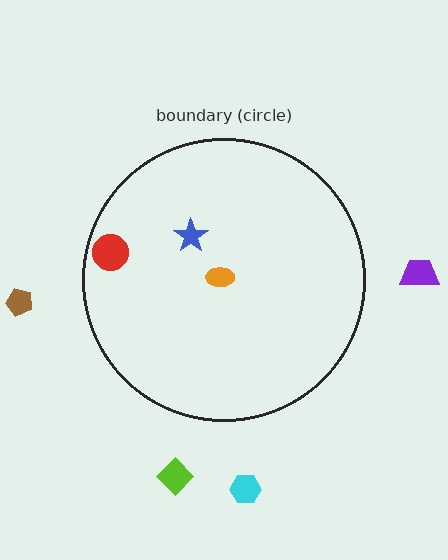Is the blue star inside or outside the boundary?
Inside.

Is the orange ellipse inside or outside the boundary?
Inside.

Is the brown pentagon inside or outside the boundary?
Outside.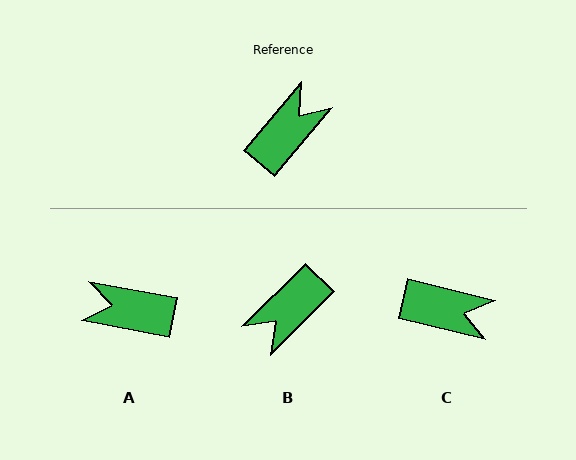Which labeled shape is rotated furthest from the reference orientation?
B, about 175 degrees away.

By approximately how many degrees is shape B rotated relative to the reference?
Approximately 175 degrees counter-clockwise.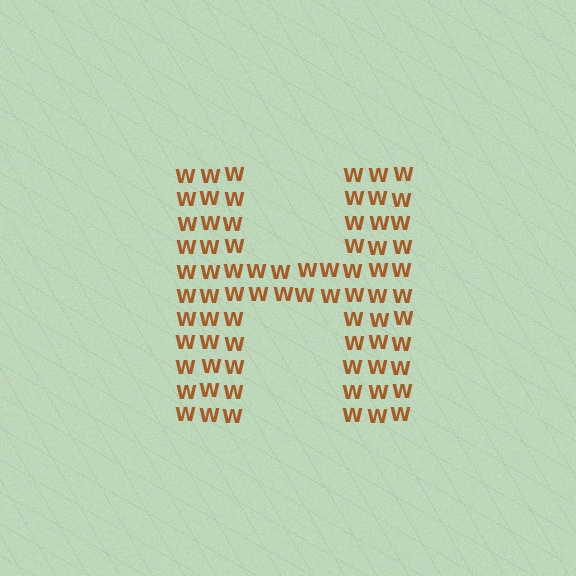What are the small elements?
The small elements are letter W's.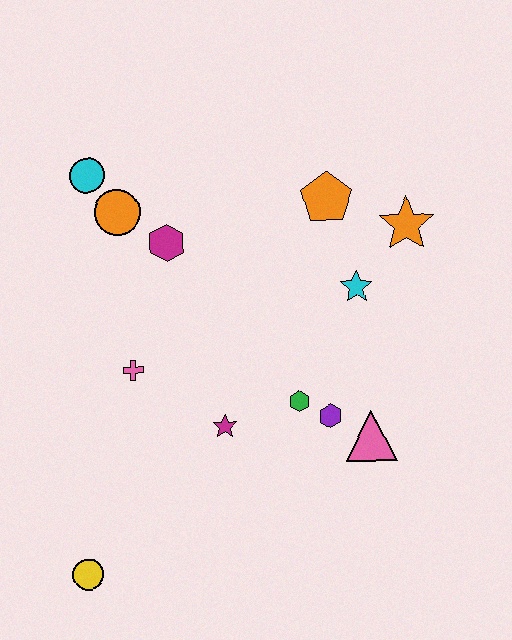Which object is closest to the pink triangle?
The purple hexagon is closest to the pink triangle.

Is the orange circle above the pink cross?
Yes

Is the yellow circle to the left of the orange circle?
Yes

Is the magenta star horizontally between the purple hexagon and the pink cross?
Yes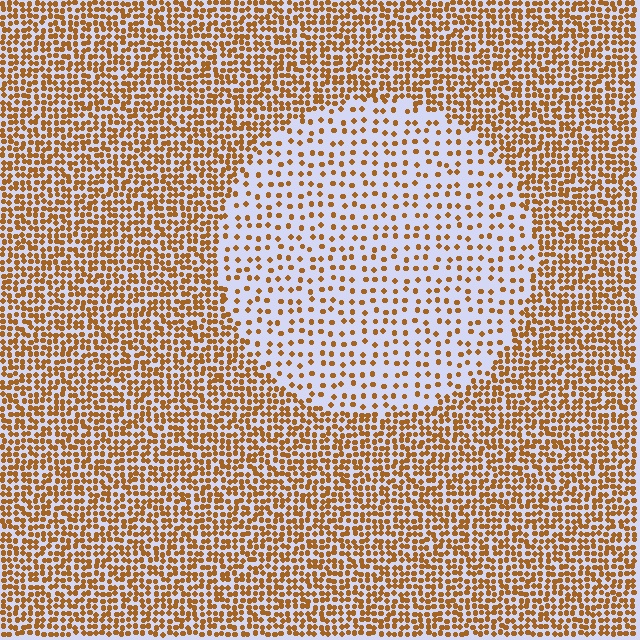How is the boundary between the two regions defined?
The boundary is defined by a change in element density (approximately 2.5x ratio). All elements are the same color, size, and shape.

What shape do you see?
I see a circle.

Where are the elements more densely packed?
The elements are more densely packed outside the circle boundary.